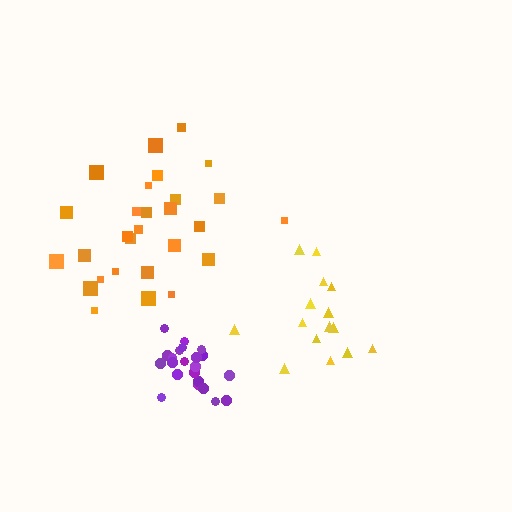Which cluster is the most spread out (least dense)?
Yellow.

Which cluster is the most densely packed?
Purple.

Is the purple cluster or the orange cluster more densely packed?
Purple.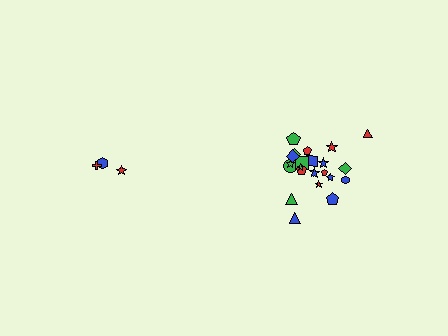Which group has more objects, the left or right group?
The right group.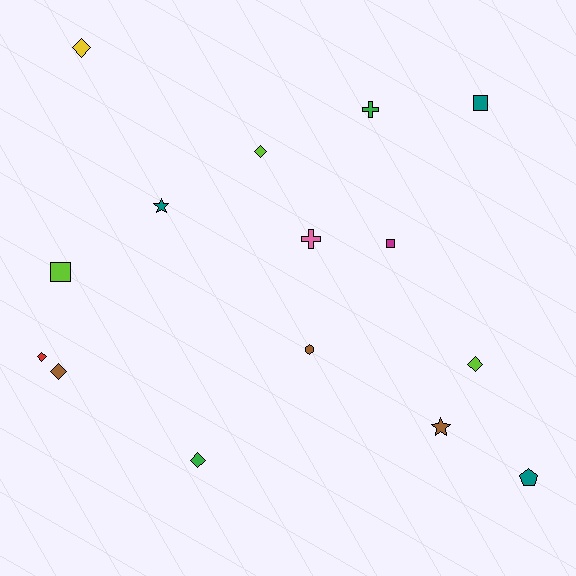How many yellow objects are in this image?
There is 1 yellow object.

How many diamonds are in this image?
There are 6 diamonds.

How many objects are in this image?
There are 15 objects.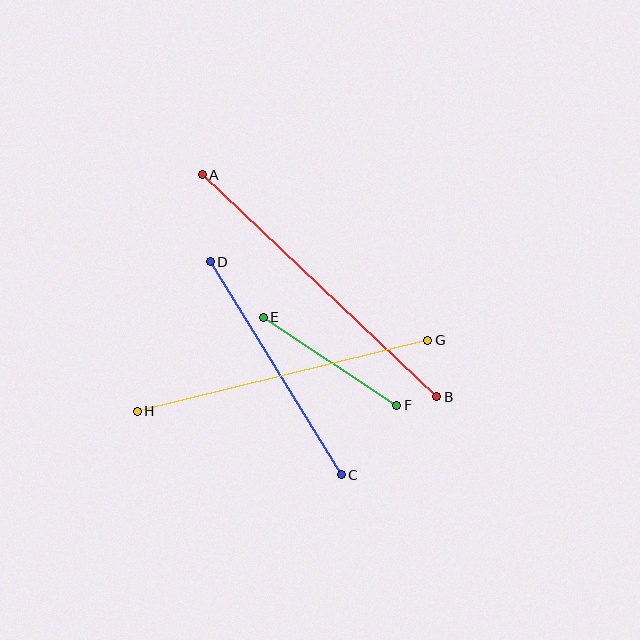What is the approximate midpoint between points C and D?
The midpoint is at approximately (276, 368) pixels.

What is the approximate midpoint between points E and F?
The midpoint is at approximately (330, 361) pixels.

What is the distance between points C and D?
The distance is approximately 250 pixels.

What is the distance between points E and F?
The distance is approximately 160 pixels.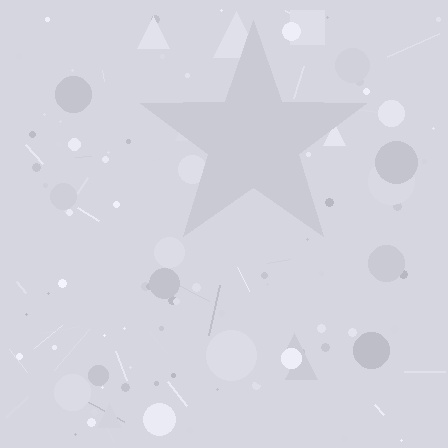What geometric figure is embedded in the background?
A star is embedded in the background.